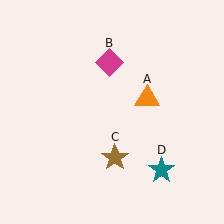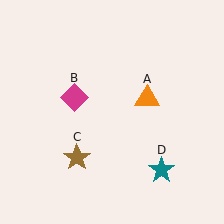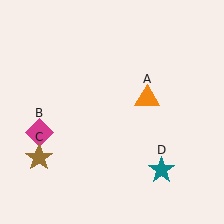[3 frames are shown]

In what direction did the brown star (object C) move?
The brown star (object C) moved left.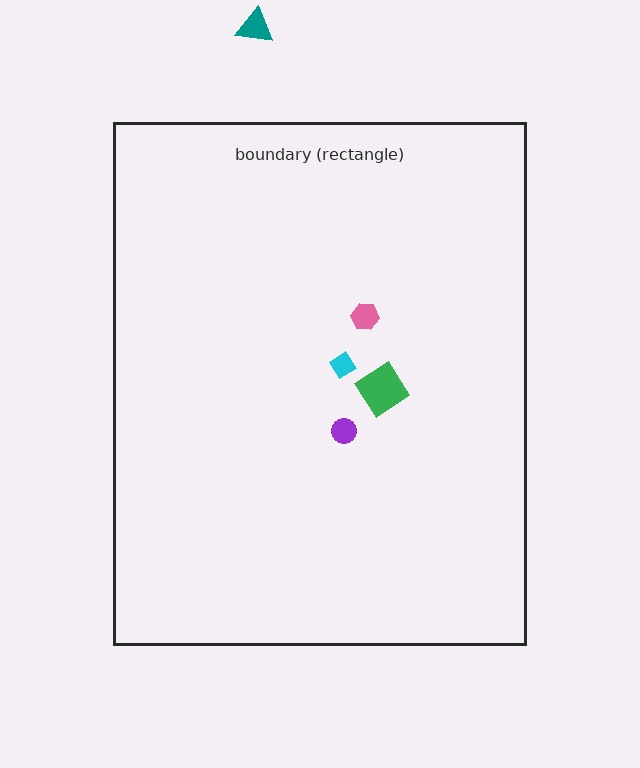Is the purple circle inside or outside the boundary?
Inside.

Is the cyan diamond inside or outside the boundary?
Inside.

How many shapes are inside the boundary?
4 inside, 1 outside.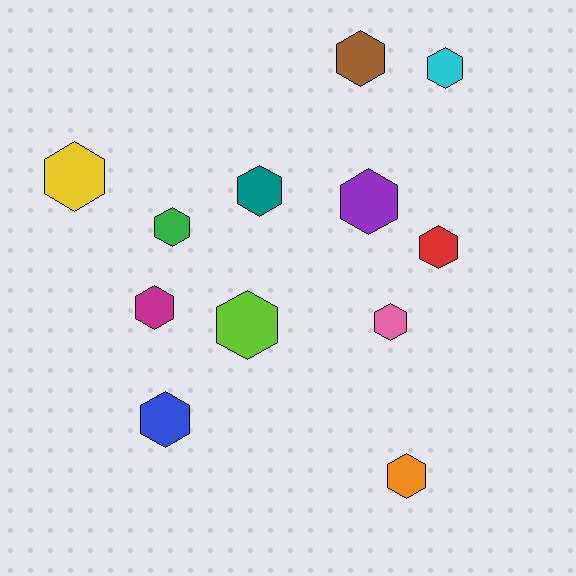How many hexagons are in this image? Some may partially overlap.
There are 12 hexagons.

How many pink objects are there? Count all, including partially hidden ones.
There is 1 pink object.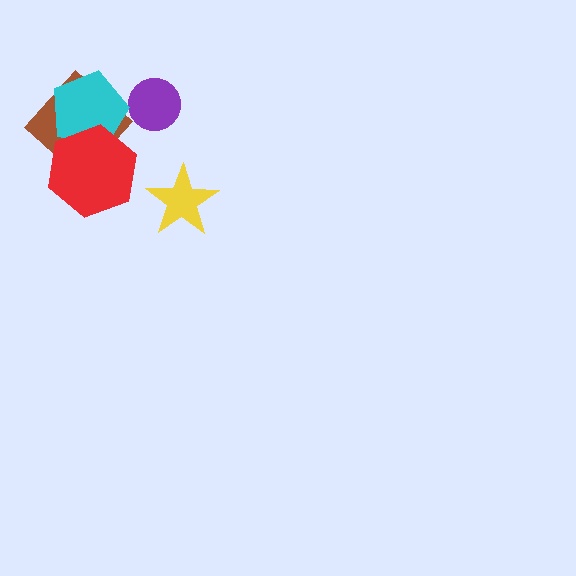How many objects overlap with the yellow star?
0 objects overlap with the yellow star.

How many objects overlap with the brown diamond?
2 objects overlap with the brown diamond.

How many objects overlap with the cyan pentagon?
2 objects overlap with the cyan pentagon.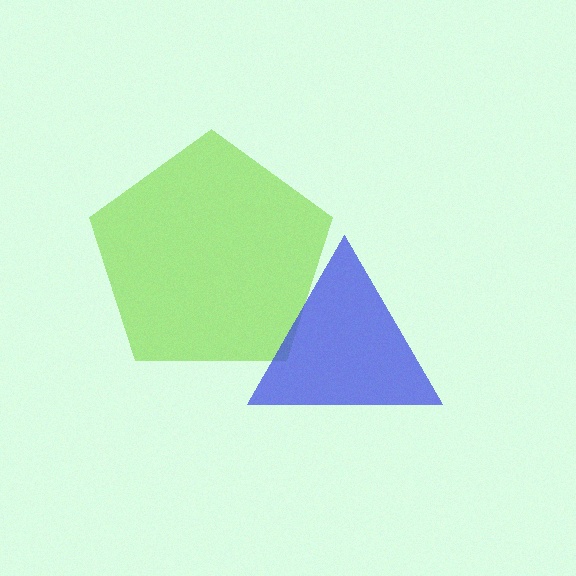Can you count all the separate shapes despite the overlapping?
Yes, there are 2 separate shapes.